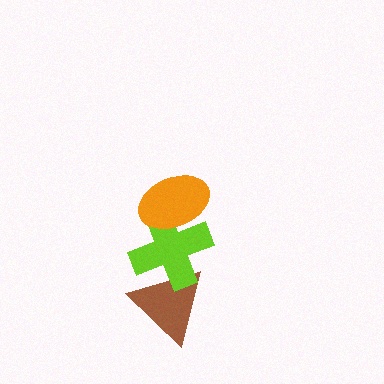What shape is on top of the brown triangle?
The lime cross is on top of the brown triangle.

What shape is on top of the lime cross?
The orange ellipse is on top of the lime cross.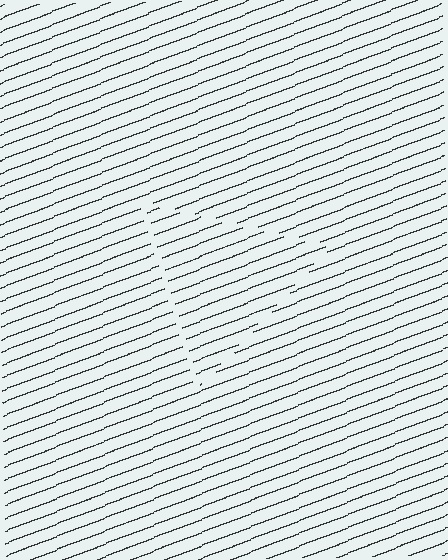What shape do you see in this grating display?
An illusory triangle. The interior of the shape contains the same grating, shifted by half a period — the contour is defined by the phase discontinuity where line-ends from the inner and outer gratings abut.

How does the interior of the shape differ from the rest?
The interior of the shape contains the same grating, shifted by half a period — the contour is defined by the phase discontinuity where line-ends from the inner and outer gratings abut.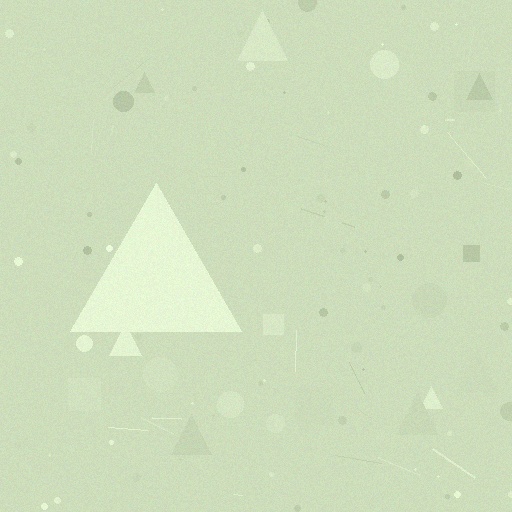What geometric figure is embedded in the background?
A triangle is embedded in the background.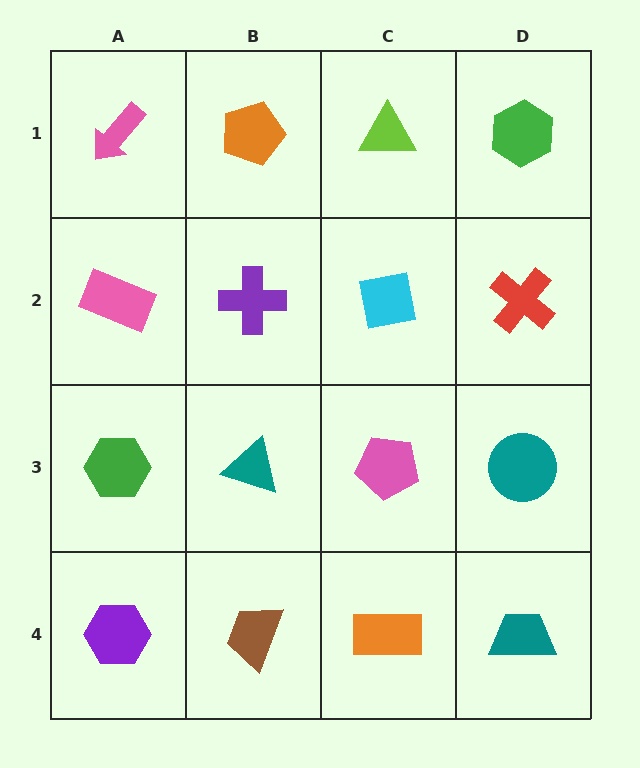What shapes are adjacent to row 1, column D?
A red cross (row 2, column D), a lime triangle (row 1, column C).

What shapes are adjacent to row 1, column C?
A cyan square (row 2, column C), an orange pentagon (row 1, column B), a green hexagon (row 1, column D).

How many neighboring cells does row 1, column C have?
3.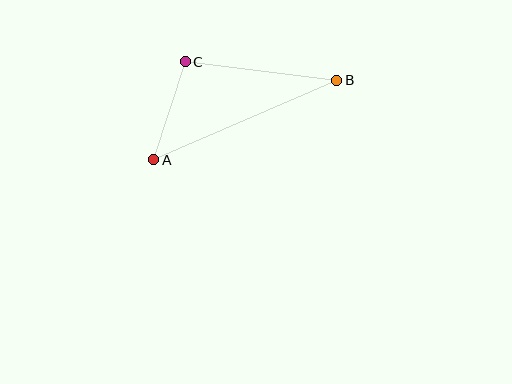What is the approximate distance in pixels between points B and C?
The distance between B and C is approximately 152 pixels.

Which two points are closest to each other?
Points A and C are closest to each other.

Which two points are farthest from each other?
Points A and B are farthest from each other.